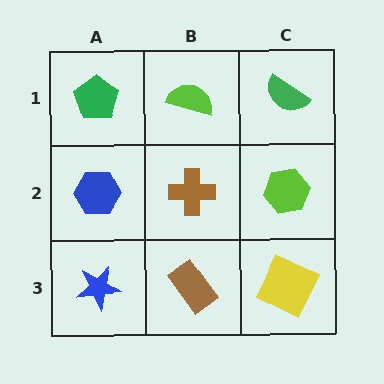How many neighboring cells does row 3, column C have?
2.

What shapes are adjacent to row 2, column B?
A lime semicircle (row 1, column B), a brown rectangle (row 3, column B), a blue hexagon (row 2, column A), a lime hexagon (row 2, column C).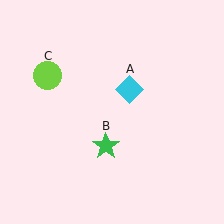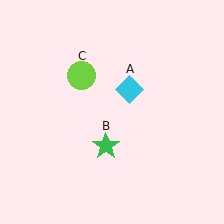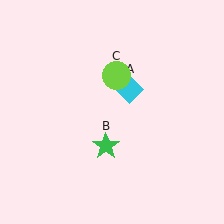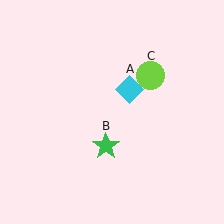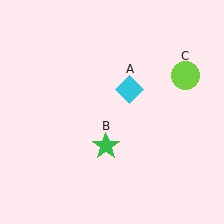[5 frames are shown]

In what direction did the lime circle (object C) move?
The lime circle (object C) moved right.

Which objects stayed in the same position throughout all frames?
Cyan diamond (object A) and green star (object B) remained stationary.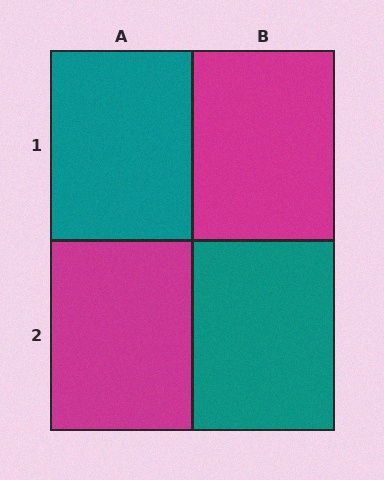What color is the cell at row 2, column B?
Teal.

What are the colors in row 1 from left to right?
Teal, magenta.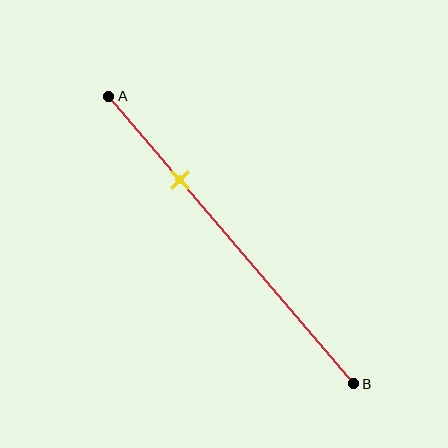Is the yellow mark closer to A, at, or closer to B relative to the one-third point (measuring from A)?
The yellow mark is closer to point A than the one-third point of segment AB.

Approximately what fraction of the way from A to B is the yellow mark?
The yellow mark is approximately 30% of the way from A to B.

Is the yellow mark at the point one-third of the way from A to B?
No, the mark is at about 30% from A, not at the 33% one-third point.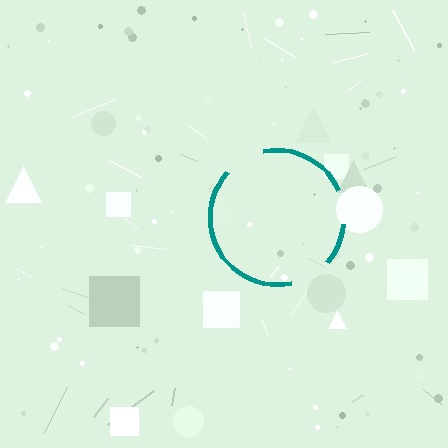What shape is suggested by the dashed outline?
The dashed outline suggests a circle.